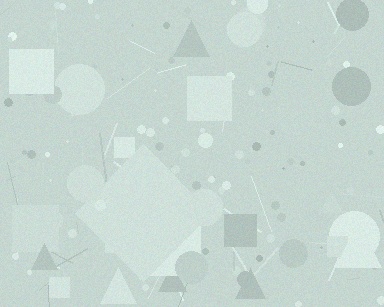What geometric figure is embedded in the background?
A diamond is embedded in the background.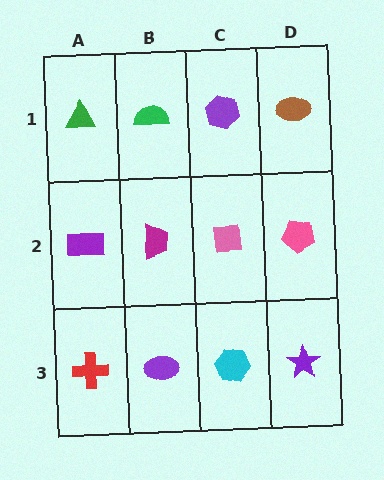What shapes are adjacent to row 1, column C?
A pink square (row 2, column C), a green semicircle (row 1, column B), a brown ellipse (row 1, column D).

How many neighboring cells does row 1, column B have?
3.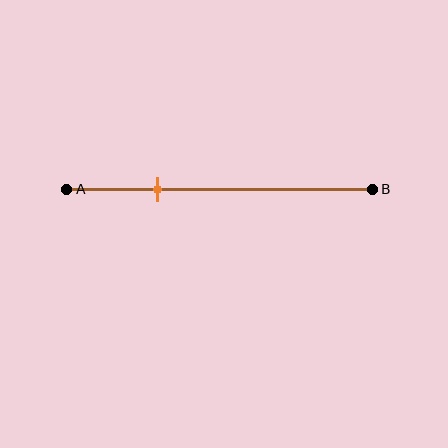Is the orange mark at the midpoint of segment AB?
No, the mark is at about 30% from A, not at the 50% midpoint.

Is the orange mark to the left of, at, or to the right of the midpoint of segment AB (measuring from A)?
The orange mark is to the left of the midpoint of segment AB.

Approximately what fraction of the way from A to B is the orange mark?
The orange mark is approximately 30% of the way from A to B.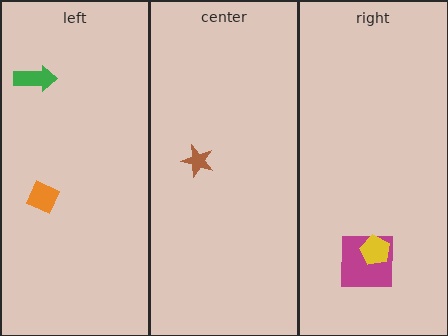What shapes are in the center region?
The brown star.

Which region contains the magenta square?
The right region.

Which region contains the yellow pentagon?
The right region.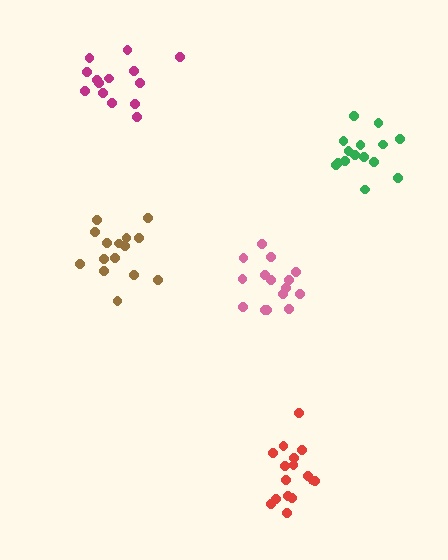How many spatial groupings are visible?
There are 5 spatial groupings.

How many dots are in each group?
Group 1: 16 dots, Group 2: 14 dots, Group 3: 16 dots, Group 4: 15 dots, Group 5: 15 dots (76 total).